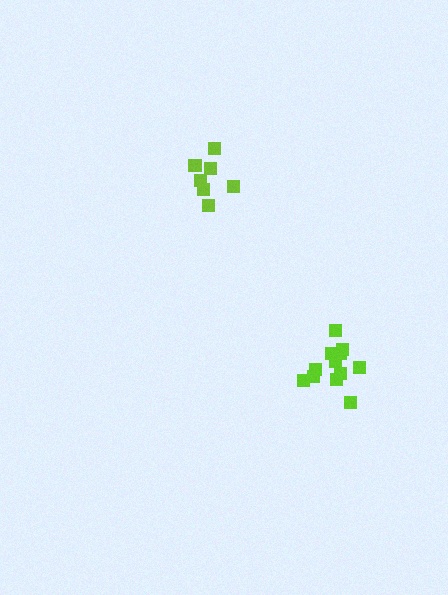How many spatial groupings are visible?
There are 2 spatial groupings.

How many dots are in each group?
Group 1: 12 dots, Group 2: 7 dots (19 total).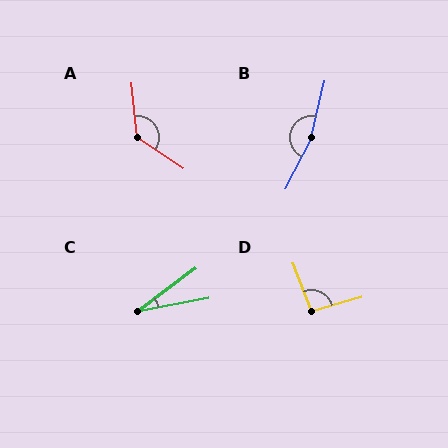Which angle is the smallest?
C, at approximately 26 degrees.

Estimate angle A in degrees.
Approximately 129 degrees.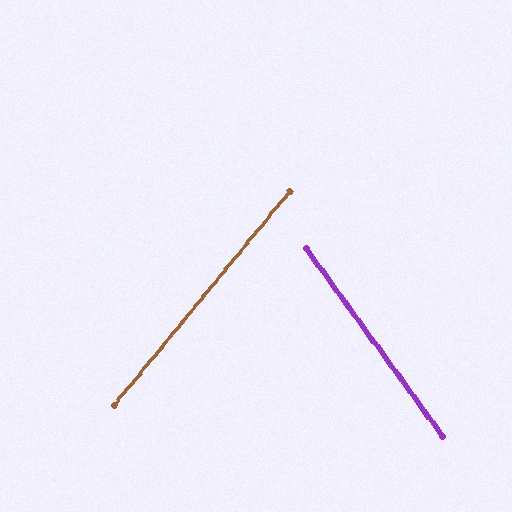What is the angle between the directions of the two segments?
Approximately 75 degrees.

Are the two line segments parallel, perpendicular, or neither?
Neither parallel nor perpendicular — they differ by about 75°.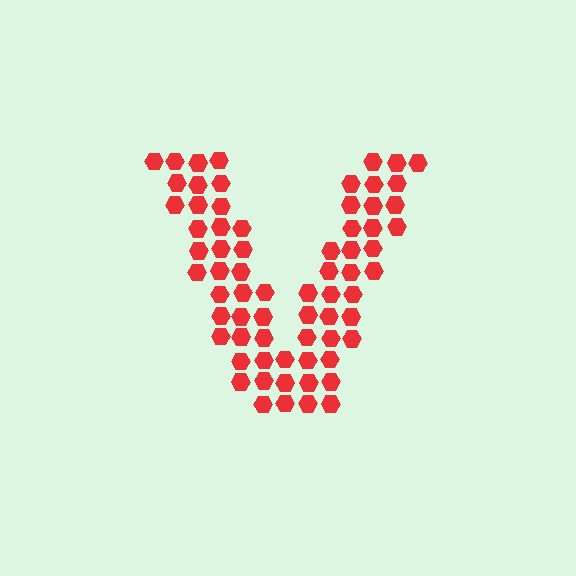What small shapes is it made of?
It is made of small hexagons.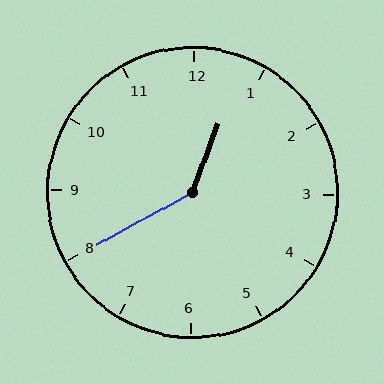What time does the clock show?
12:40.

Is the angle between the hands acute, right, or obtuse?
It is obtuse.